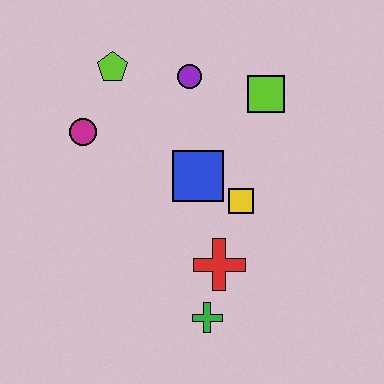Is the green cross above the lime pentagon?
No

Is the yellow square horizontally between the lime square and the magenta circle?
Yes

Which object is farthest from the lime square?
The green cross is farthest from the lime square.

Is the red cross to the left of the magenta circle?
No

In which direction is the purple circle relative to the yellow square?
The purple circle is above the yellow square.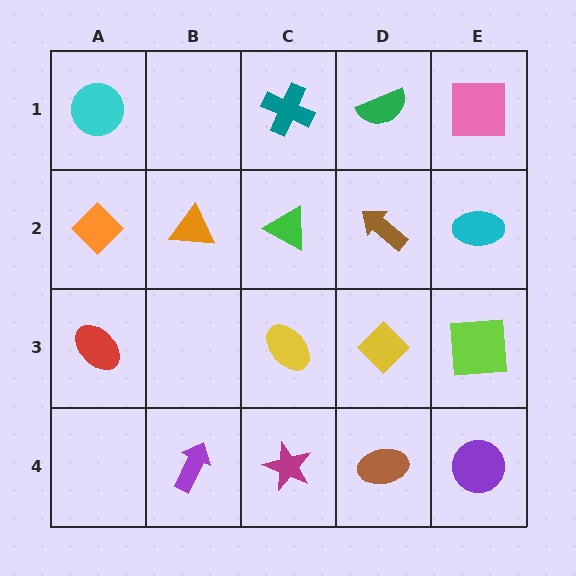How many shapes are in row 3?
4 shapes.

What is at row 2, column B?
An orange triangle.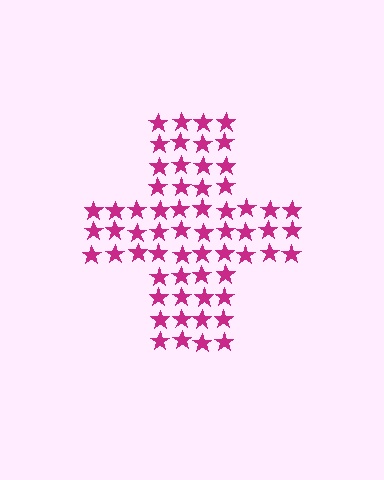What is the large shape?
The large shape is a cross.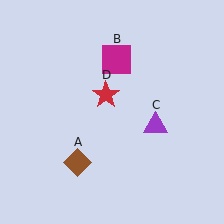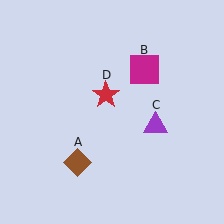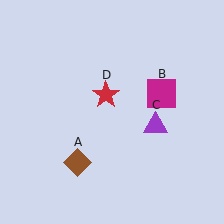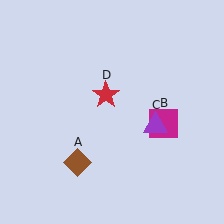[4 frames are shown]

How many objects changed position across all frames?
1 object changed position: magenta square (object B).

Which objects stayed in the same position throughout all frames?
Brown diamond (object A) and purple triangle (object C) and red star (object D) remained stationary.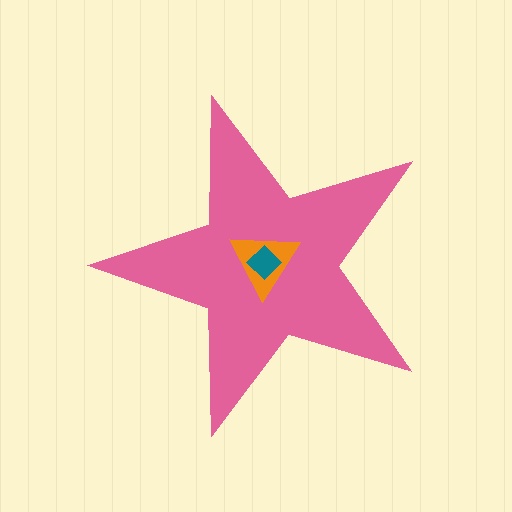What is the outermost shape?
The pink star.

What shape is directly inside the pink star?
The orange triangle.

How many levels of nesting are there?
3.